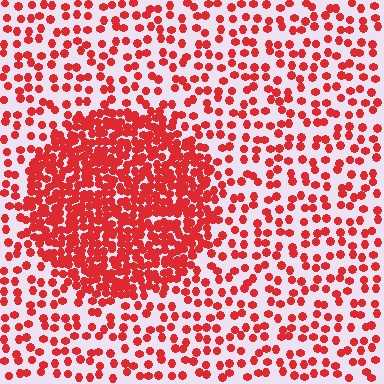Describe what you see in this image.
The image contains small red elements arranged at two different densities. A circle-shaped region is visible where the elements are more densely packed than the surrounding area.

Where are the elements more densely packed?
The elements are more densely packed inside the circle boundary.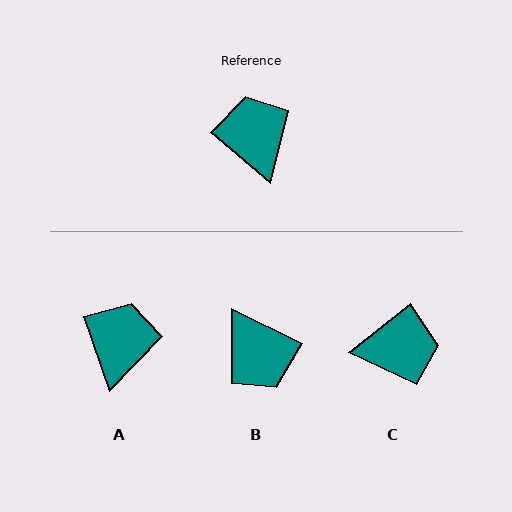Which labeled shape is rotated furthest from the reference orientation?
B, about 166 degrees away.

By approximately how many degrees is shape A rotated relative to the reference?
Approximately 30 degrees clockwise.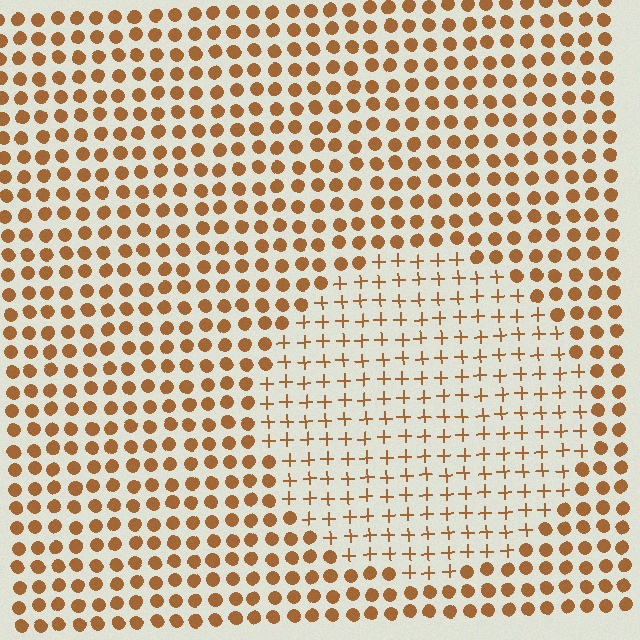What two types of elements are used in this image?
The image uses plus signs inside the circle region and circles outside it.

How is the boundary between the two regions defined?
The boundary is defined by a change in element shape: plus signs inside vs. circles outside. All elements share the same color and spacing.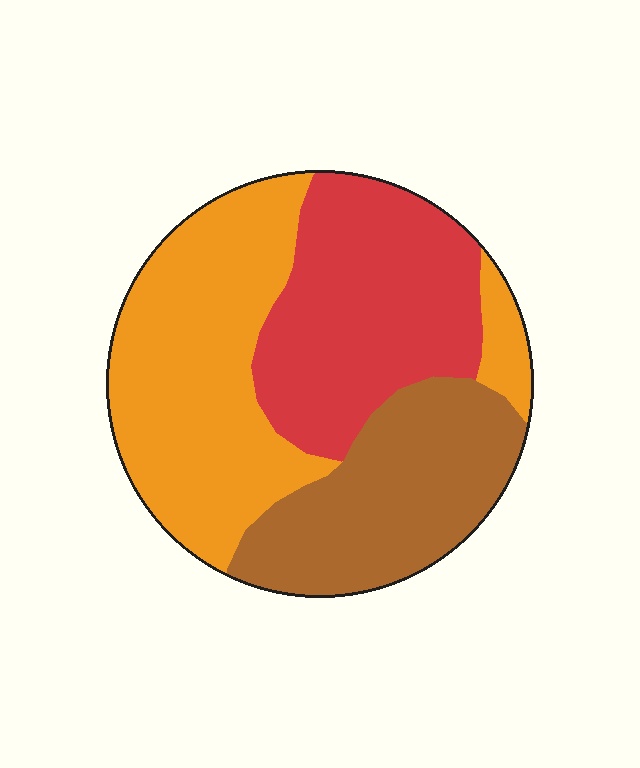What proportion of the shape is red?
Red takes up about one third (1/3) of the shape.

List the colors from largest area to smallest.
From largest to smallest: orange, red, brown.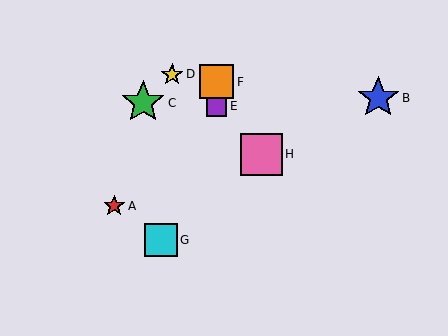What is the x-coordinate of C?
Object C is at x≈143.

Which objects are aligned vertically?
Objects E, F are aligned vertically.